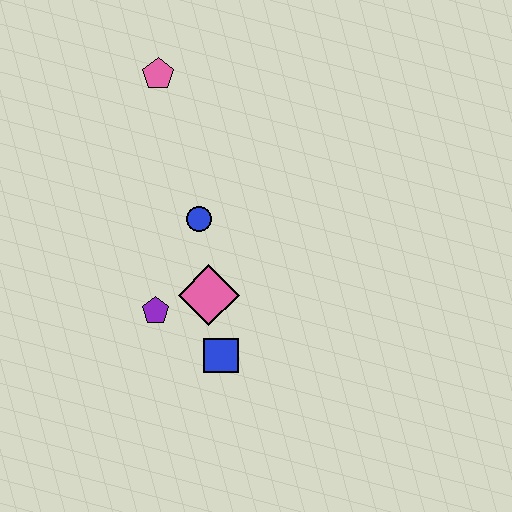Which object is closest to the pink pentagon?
The blue circle is closest to the pink pentagon.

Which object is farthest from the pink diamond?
The pink pentagon is farthest from the pink diamond.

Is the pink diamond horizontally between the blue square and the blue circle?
Yes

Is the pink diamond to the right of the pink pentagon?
Yes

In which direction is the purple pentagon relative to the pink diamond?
The purple pentagon is to the left of the pink diamond.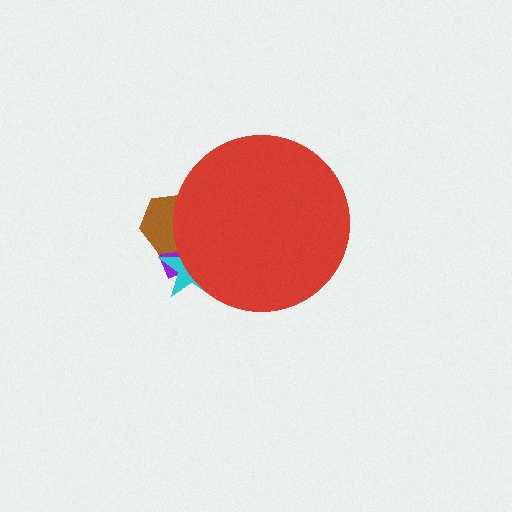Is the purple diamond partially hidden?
Yes, the purple diamond is partially hidden behind the red circle.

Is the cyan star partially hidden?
Yes, the cyan star is partially hidden behind the red circle.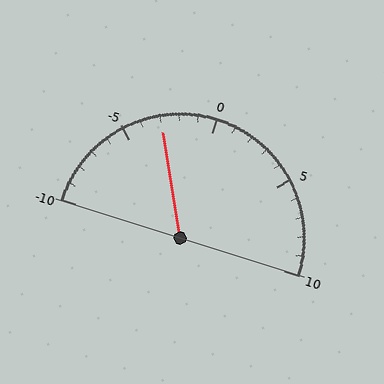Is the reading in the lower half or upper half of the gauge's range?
The reading is in the lower half of the range (-10 to 10).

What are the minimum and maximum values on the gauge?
The gauge ranges from -10 to 10.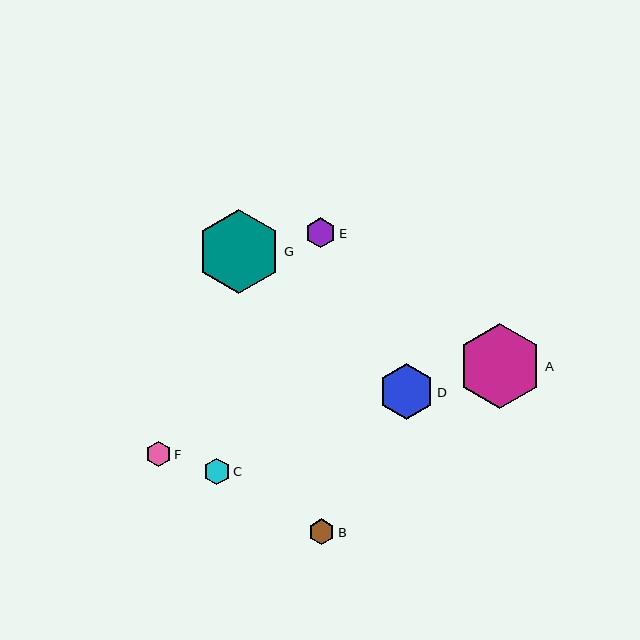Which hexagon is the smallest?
Hexagon F is the smallest with a size of approximately 25 pixels.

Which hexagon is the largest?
Hexagon A is the largest with a size of approximately 84 pixels.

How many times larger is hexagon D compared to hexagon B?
Hexagon D is approximately 2.1 times the size of hexagon B.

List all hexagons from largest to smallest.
From largest to smallest: A, G, D, E, C, B, F.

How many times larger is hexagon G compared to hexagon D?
Hexagon G is approximately 1.5 times the size of hexagon D.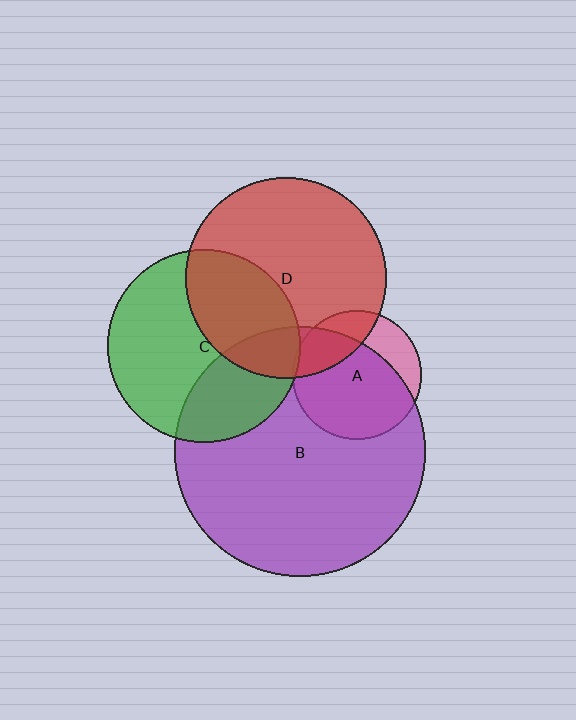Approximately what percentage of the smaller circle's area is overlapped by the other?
Approximately 30%.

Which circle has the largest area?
Circle B (purple).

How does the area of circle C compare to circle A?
Approximately 2.2 times.